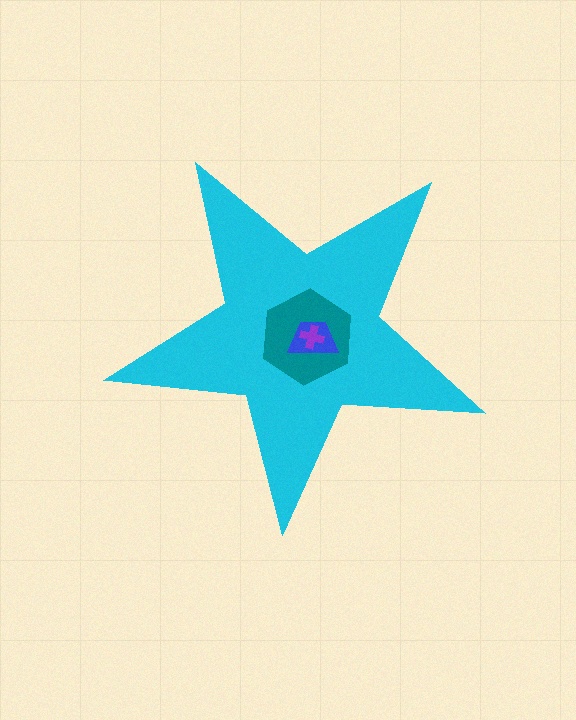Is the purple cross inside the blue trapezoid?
Yes.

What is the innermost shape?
The purple cross.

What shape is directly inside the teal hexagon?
The blue trapezoid.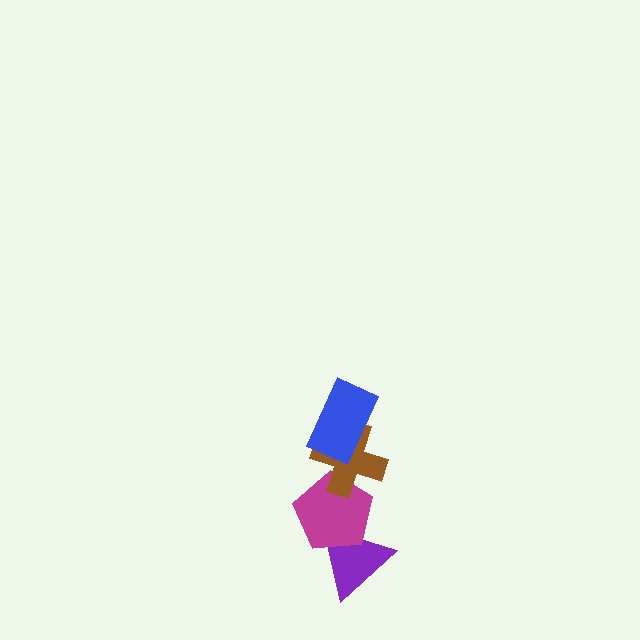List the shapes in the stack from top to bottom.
From top to bottom: the blue rectangle, the brown cross, the magenta pentagon, the purple triangle.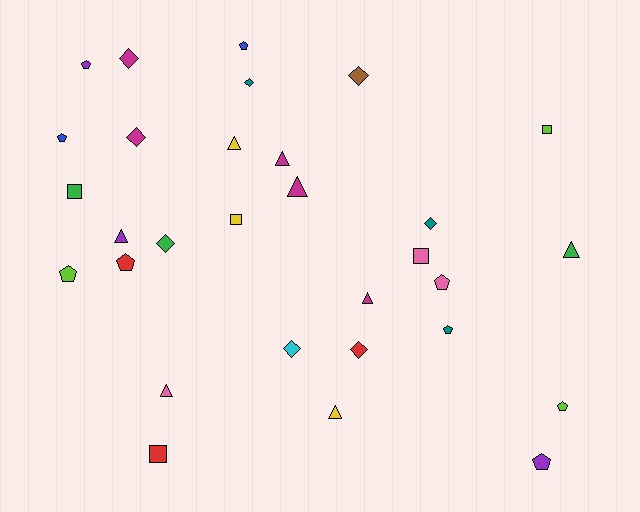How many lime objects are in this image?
There are 3 lime objects.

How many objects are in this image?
There are 30 objects.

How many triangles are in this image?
There are 8 triangles.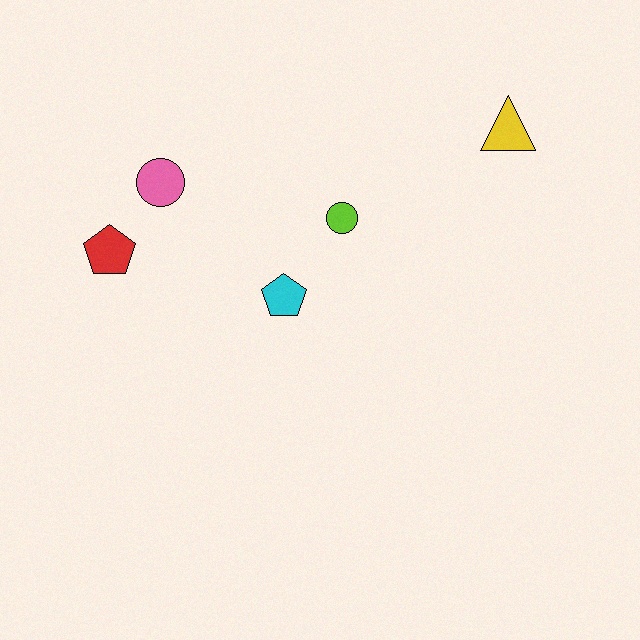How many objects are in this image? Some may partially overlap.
There are 5 objects.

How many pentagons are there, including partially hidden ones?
There are 2 pentagons.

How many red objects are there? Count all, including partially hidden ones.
There is 1 red object.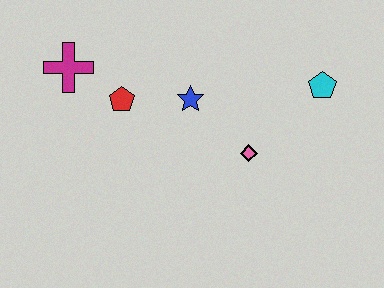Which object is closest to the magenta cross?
The red pentagon is closest to the magenta cross.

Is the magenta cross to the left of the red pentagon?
Yes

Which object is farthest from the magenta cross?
The cyan pentagon is farthest from the magenta cross.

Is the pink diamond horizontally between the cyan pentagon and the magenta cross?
Yes